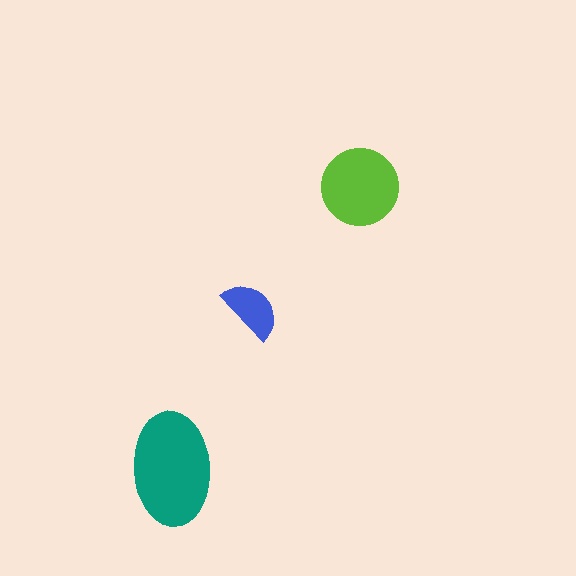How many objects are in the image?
There are 3 objects in the image.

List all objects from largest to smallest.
The teal ellipse, the lime circle, the blue semicircle.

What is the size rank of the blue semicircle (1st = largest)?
3rd.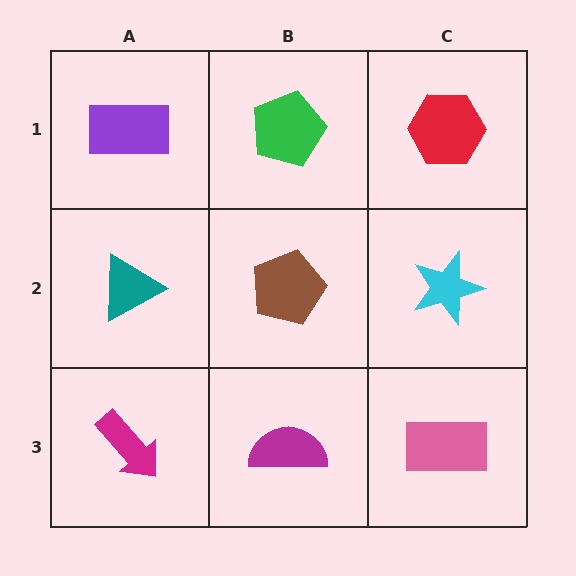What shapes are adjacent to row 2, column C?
A red hexagon (row 1, column C), a pink rectangle (row 3, column C), a brown pentagon (row 2, column B).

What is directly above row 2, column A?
A purple rectangle.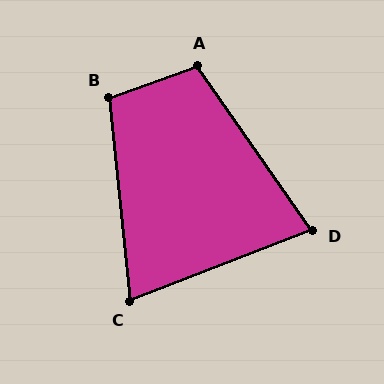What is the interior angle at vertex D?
Approximately 76 degrees (acute).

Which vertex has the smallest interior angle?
C, at approximately 74 degrees.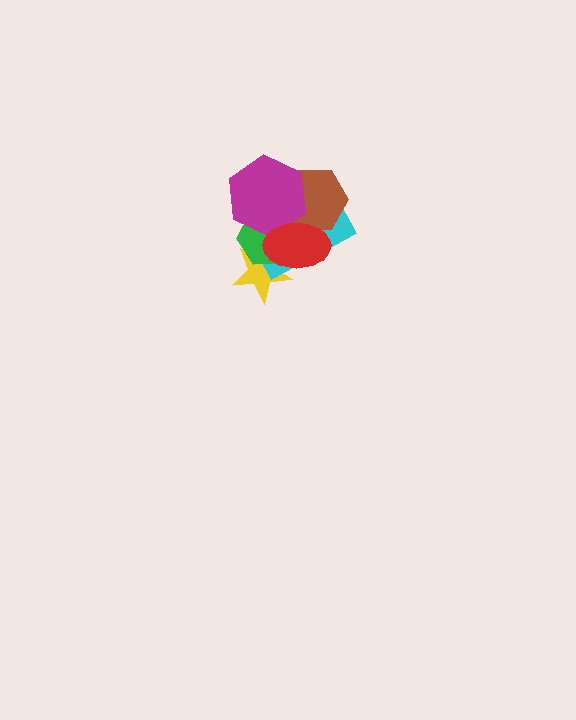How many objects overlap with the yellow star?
3 objects overlap with the yellow star.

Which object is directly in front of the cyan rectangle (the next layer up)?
The brown hexagon is directly in front of the cyan rectangle.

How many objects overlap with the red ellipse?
5 objects overlap with the red ellipse.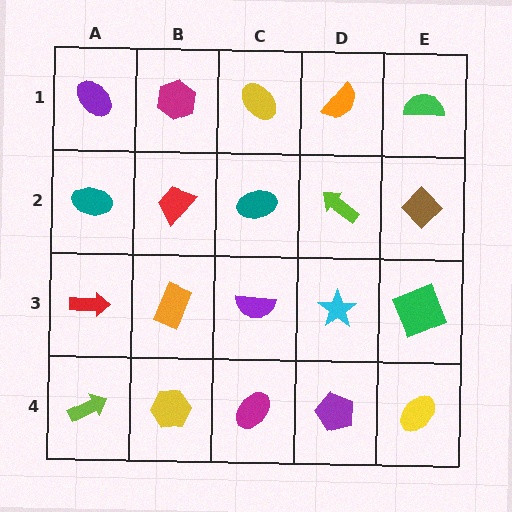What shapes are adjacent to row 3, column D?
A lime arrow (row 2, column D), a purple pentagon (row 4, column D), a purple semicircle (row 3, column C), a green square (row 3, column E).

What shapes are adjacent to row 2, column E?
A green semicircle (row 1, column E), a green square (row 3, column E), a lime arrow (row 2, column D).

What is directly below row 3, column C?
A magenta ellipse.